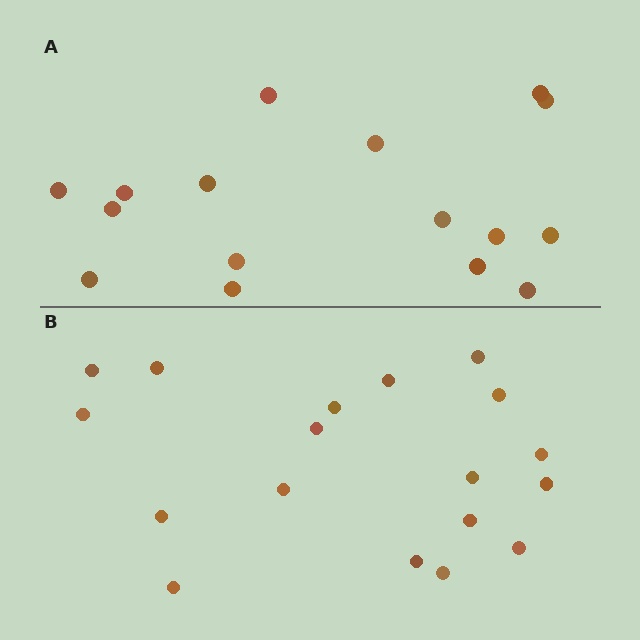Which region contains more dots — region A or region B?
Region B (the bottom region) has more dots.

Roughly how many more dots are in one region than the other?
Region B has just a few more — roughly 2 or 3 more dots than region A.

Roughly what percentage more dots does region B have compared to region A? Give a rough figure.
About 10% more.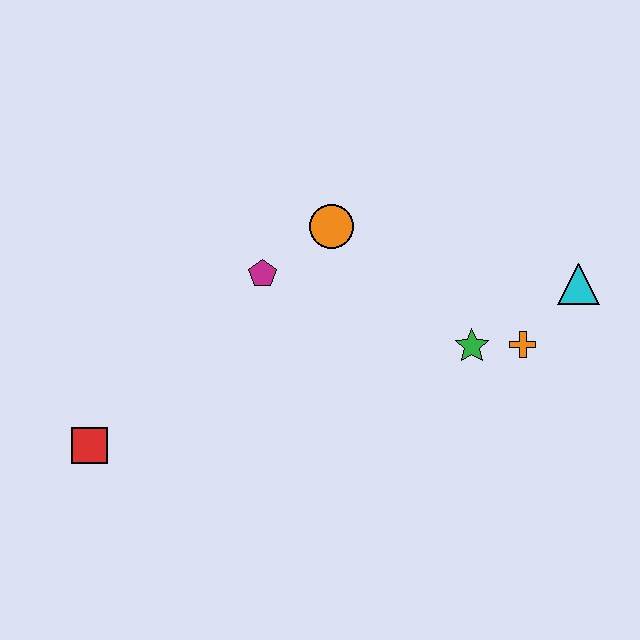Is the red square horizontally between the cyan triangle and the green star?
No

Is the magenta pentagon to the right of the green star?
No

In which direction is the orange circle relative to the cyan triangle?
The orange circle is to the left of the cyan triangle.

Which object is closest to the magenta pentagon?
The orange circle is closest to the magenta pentagon.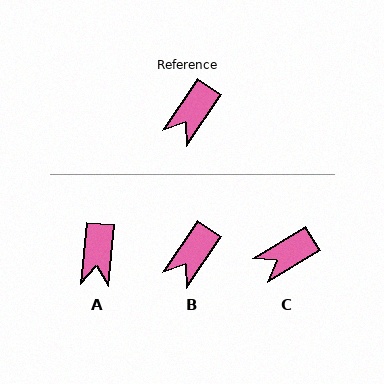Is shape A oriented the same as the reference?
No, it is off by about 28 degrees.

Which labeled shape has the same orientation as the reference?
B.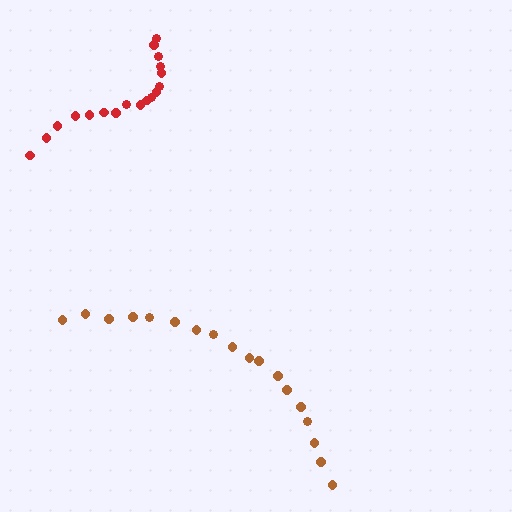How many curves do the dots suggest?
There are 2 distinct paths.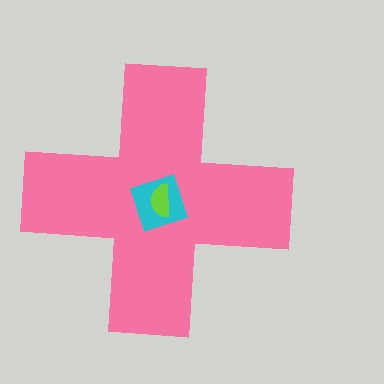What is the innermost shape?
The lime semicircle.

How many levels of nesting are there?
3.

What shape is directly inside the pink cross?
The cyan diamond.